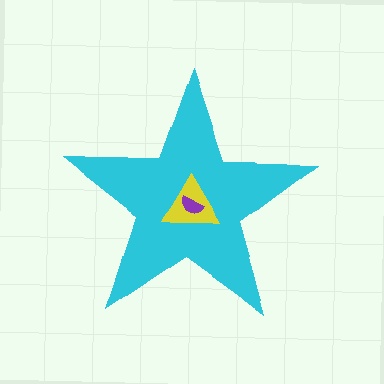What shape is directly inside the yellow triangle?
The purple semicircle.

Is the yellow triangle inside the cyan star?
Yes.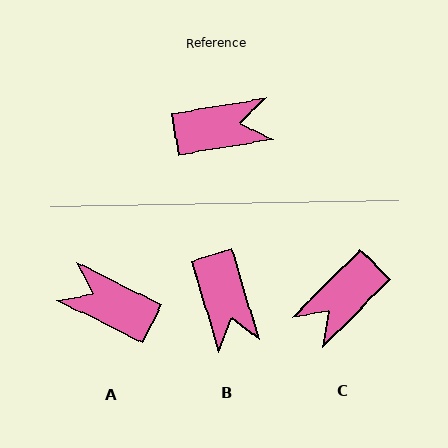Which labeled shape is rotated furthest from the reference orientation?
C, about 144 degrees away.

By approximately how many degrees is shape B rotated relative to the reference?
Approximately 82 degrees clockwise.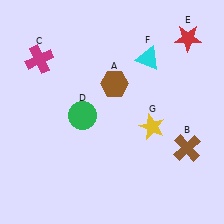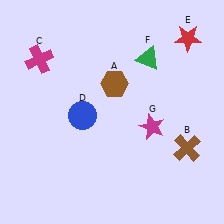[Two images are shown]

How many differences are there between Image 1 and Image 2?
There are 3 differences between the two images.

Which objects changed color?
D changed from green to blue. F changed from cyan to green. G changed from yellow to magenta.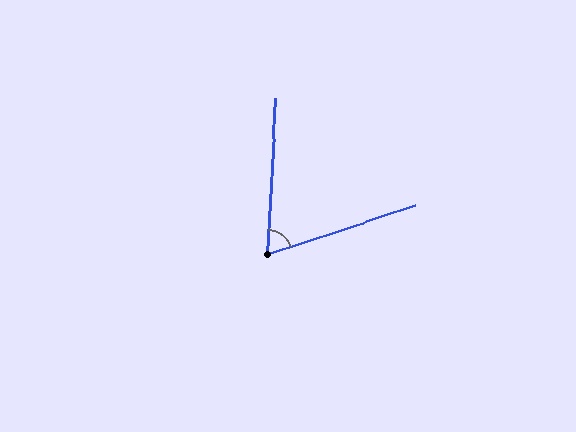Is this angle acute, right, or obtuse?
It is acute.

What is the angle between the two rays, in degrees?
Approximately 69 degrees.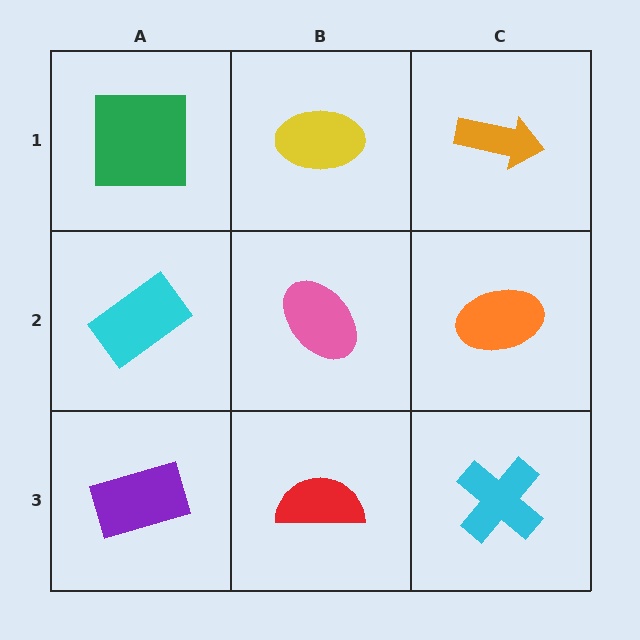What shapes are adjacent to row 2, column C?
An orange arrow (row 1, column C), a cyan cross (row 3, column C), a pink ellipse (row 2, column B).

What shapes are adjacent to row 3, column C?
An orange ellipse (row 2, column C), a red semicircle (row 3, column B).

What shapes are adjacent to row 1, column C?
An orange ellipse (row 2, column C), a yellow ellipse (row 1, column B).